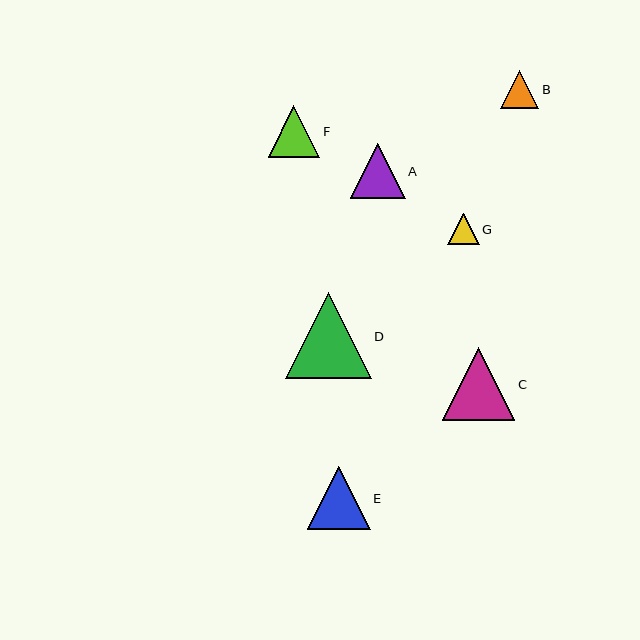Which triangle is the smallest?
Triangle G is the smallest with a size of approximately 31 pixels.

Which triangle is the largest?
Triangle D is the largest with a size of approximately 86 pixels.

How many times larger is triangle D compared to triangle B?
Triangle D is approximately 2.3 times the size of triangle B.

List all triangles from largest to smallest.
From largest to smallest: D, C, E, A, F, B, G.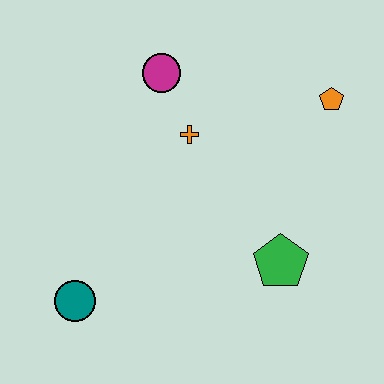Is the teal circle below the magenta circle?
Yes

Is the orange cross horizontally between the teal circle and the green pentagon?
Yes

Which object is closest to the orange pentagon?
The orange cross is closest to the orange pentagon.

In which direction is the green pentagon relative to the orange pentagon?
The green pentagon is below the orange pentagon.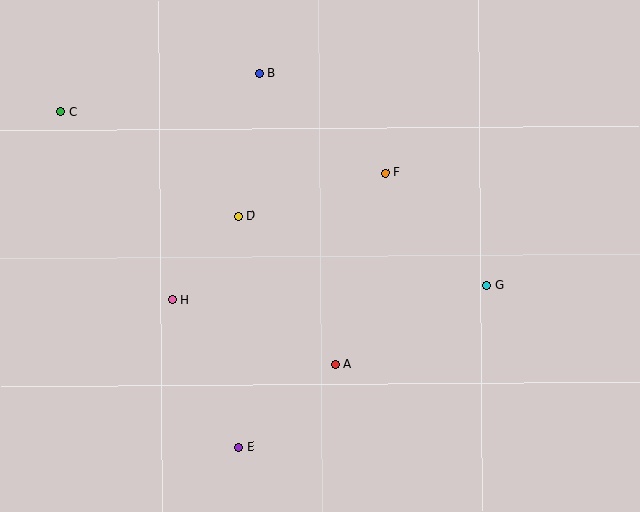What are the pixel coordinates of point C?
Point C is at (61, 112).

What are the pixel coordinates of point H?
Point H is at (172, 300).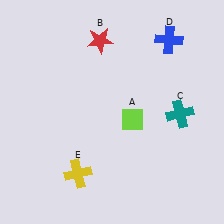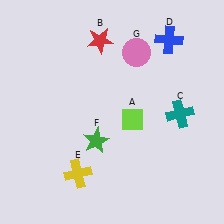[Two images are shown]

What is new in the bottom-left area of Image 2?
A green star (F) was added in the bottom-left area of Image 2.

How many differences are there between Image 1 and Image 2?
There are 2 differences between the two images.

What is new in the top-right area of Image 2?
A pink circle (G) was added in the top-right area of Image 2.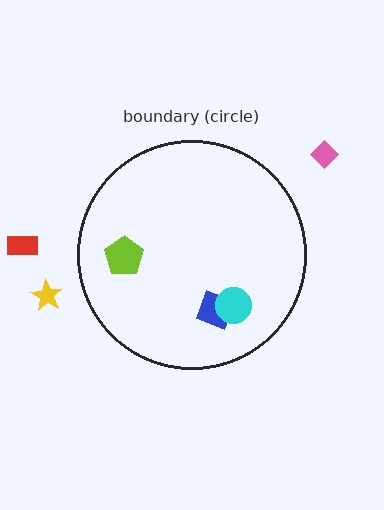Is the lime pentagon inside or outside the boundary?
Inside.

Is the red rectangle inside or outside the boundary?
Outside.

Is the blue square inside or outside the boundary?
Inside.